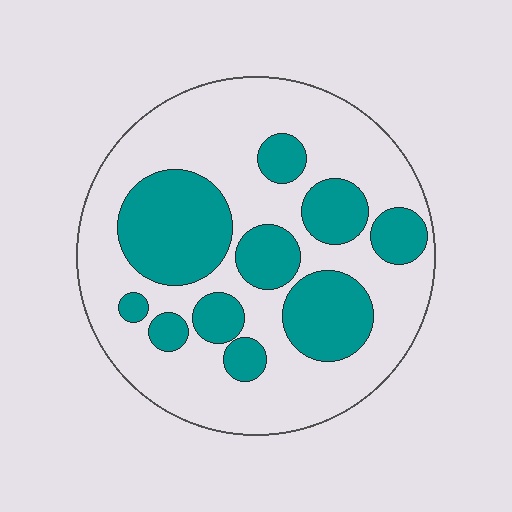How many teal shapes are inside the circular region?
10.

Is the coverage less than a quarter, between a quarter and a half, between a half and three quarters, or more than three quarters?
Between a quarter and a half.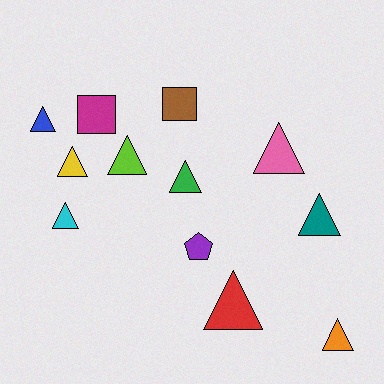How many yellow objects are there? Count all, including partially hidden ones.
There is 1 yellow object.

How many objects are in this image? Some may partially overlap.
There are 12 objects.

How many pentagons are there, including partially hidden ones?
There is 1 pentagon.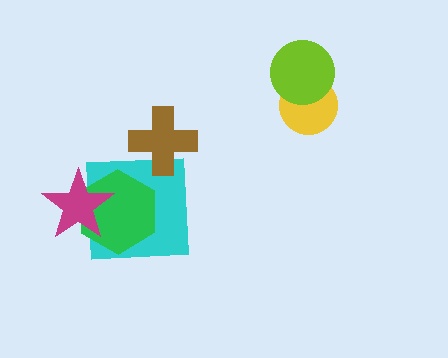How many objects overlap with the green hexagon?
2 objects overlap with the green hexagon.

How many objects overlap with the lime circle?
1 object overlaps with the lime circle.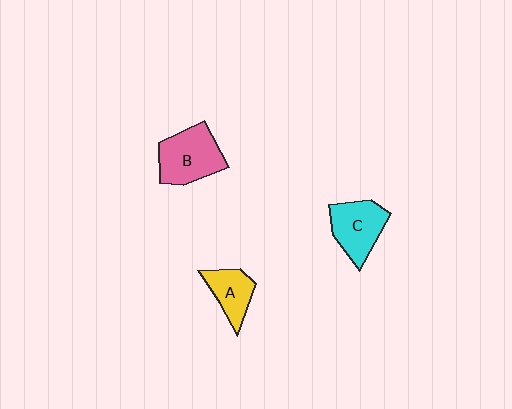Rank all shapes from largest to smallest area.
From largest to smallest: B (pink), C (cyan), A (yellow).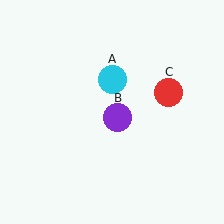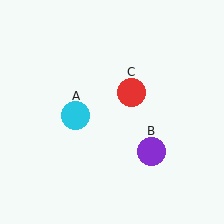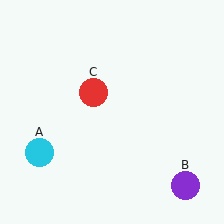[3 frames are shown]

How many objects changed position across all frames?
3 objects changed position: cyan circle (object A), purple circle (object B), red circle (object C).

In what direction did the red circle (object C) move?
The red circle (object C) moved left.